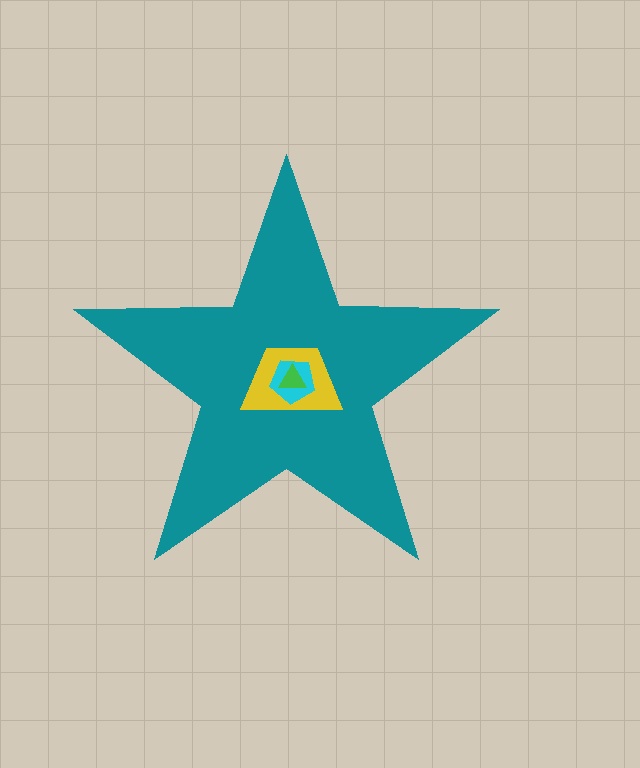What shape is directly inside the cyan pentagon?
The green triangle.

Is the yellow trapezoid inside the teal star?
Yes.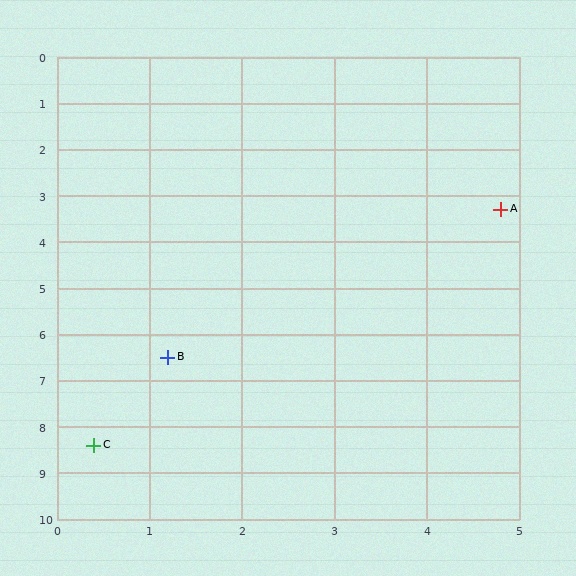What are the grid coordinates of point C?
Point C is at approximately (0.4, 8.4).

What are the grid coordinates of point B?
Point B is at approximately (1.2, 6.5).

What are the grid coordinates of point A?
Point A is at approximately (4.8, 3.3).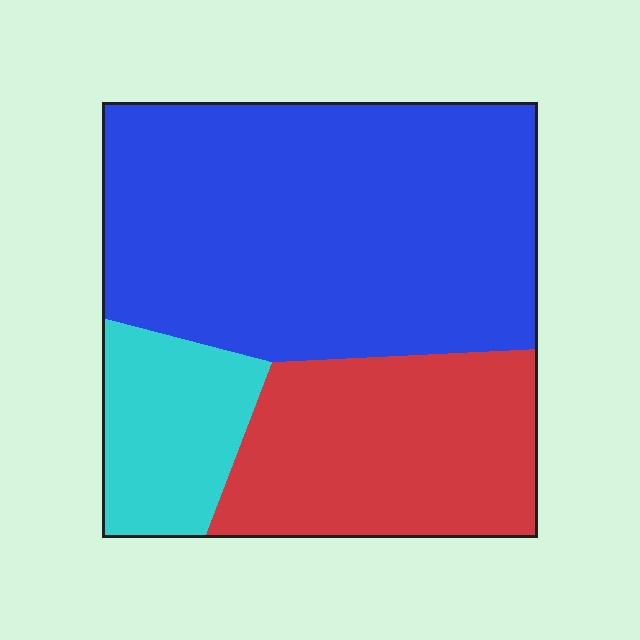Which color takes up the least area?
Cyan, at roughly 15%.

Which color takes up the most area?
Blue, at roughly 55%.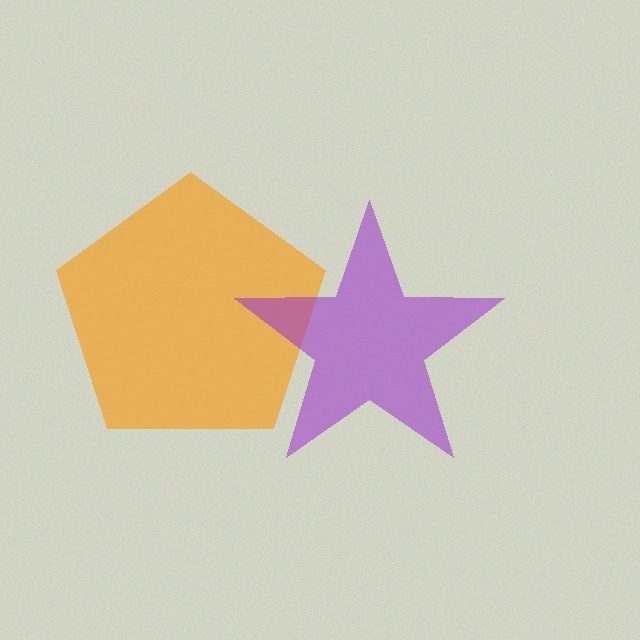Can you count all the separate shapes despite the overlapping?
Yes, there are 2 separate shapes.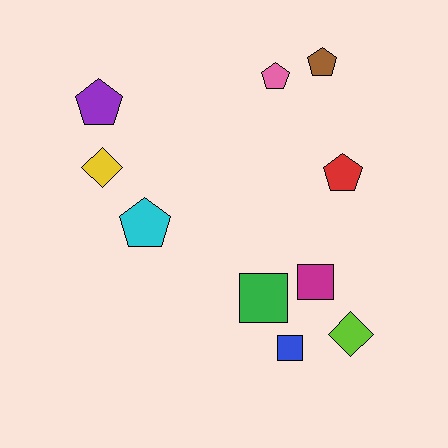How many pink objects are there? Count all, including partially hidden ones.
There is 1 pink object.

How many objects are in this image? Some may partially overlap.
There are 10 objects.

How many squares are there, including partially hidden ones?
There are 3 squares.